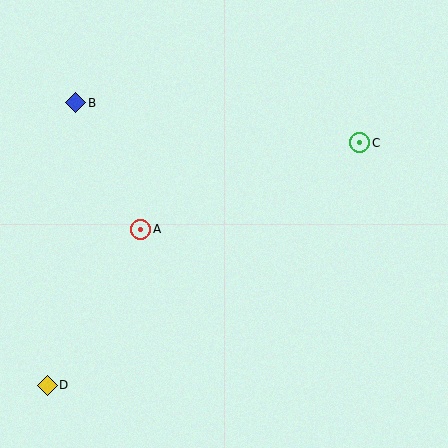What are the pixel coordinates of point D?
Point D is at (47, 385).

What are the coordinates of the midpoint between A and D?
The midpoint between A and D is at (94, 307).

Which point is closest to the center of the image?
Point A at (141, 229) is closest to the center.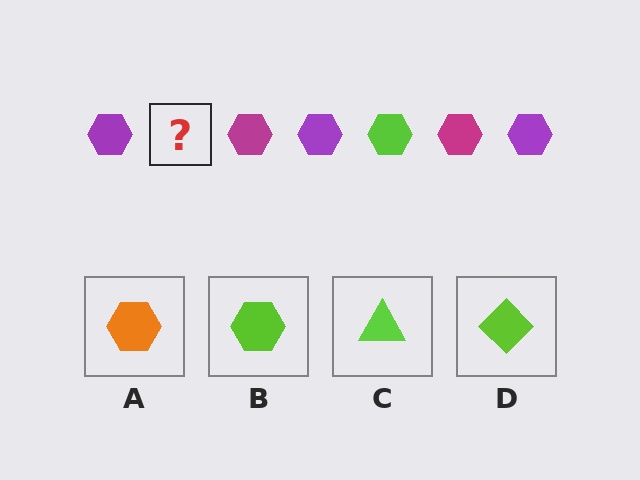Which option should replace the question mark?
Option B.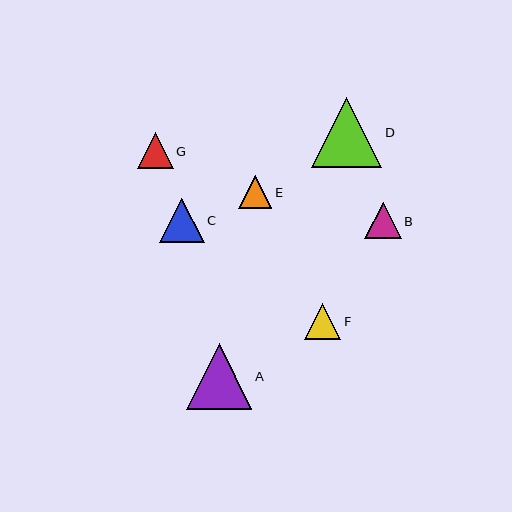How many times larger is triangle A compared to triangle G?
Triangle A is approximately 1.8 times the size of triangle G.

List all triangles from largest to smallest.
From largest to smallest: D, A, C, B, G, F, E.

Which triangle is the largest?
Triangle D is the largest with a size of approximately 70 pixels.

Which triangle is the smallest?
Triangle E is the smallest with a size of approximately 33 pixels.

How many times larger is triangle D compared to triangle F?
Triangle D is approximately 2.0 times the size of triangle F.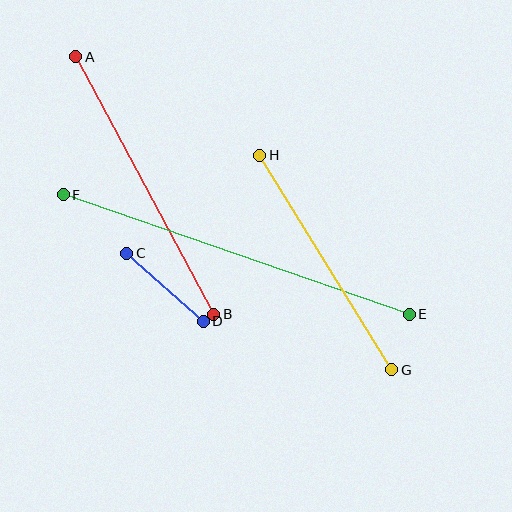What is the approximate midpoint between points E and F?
The midpoint is at approximately (236, 254) pixels.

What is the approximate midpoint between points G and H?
The midpoint is at approximately (326, 263) pixels.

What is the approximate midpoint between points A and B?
The midpoint is at approximately (145, 186) pixels.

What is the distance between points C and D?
The distance is approximately 102 pixels.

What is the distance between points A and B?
The distance is approximately 292 pixels.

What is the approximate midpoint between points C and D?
The midpoint is at approximately (165, 287) pixels.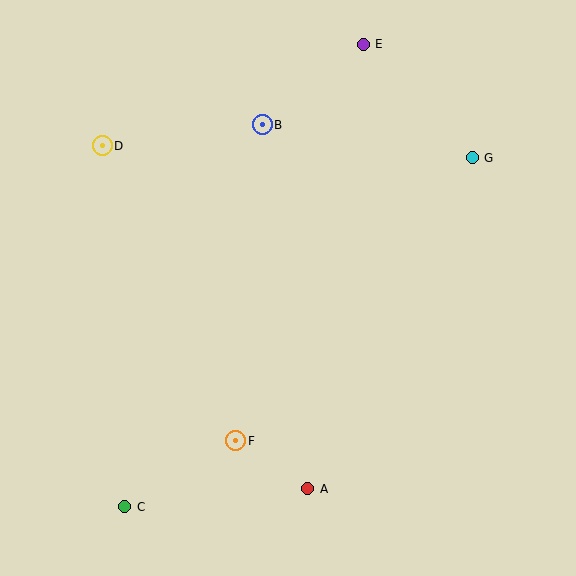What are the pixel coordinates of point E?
Point E is at (363, 44).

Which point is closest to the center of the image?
Point F at (236, 441) is closest to the center.